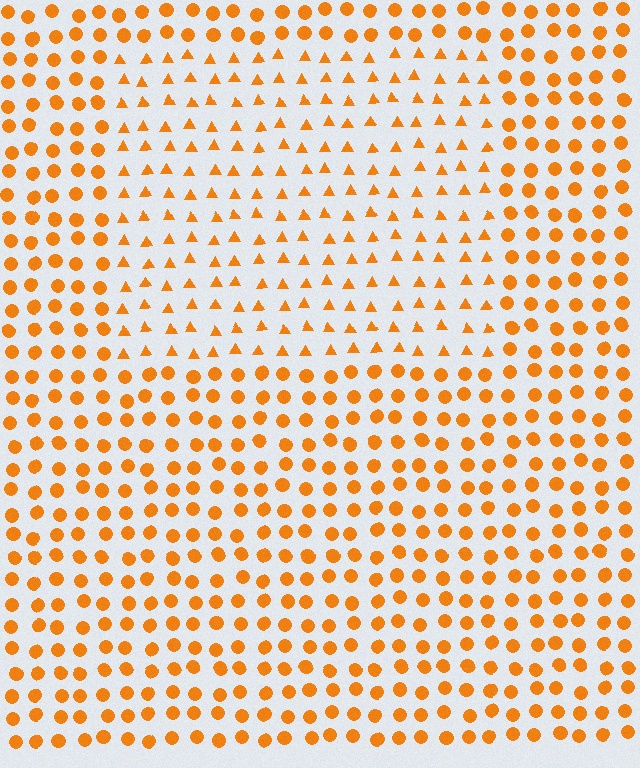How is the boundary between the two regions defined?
The boundary is defined by a change in element shape: triangles inside vs. circles outside. All elements share the same color and spacing.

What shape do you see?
I see a rectangle.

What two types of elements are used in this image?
The image uses triangles inside the rectangle region and circles outside it.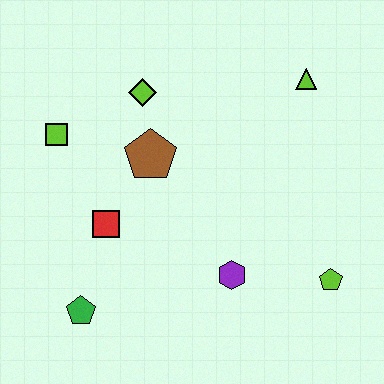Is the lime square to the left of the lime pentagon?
Yes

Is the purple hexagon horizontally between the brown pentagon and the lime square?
No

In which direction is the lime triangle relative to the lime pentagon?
The lime triangle is above the lime pentagon.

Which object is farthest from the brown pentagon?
The lime pentagon is farthest from the brown pentagon.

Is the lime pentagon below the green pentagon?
No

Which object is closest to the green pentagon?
The red square is closest to the green pentagon.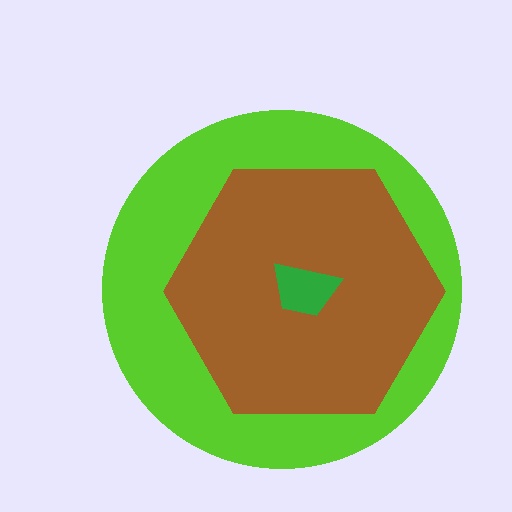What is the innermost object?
The green trapezoid.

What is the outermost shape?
The lime circle.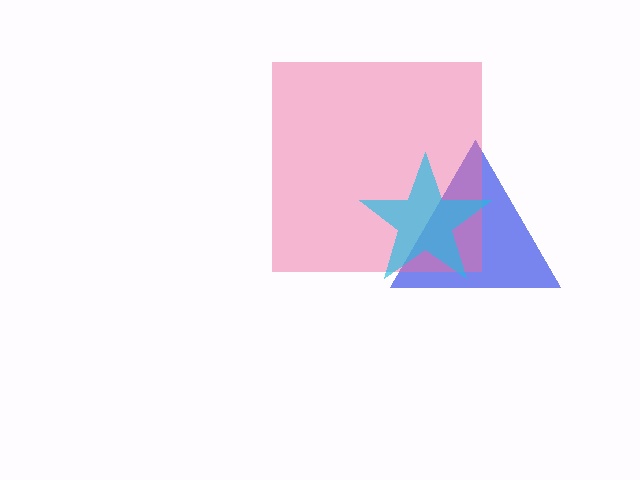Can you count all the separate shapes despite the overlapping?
Yes, there are 3 separate shapes.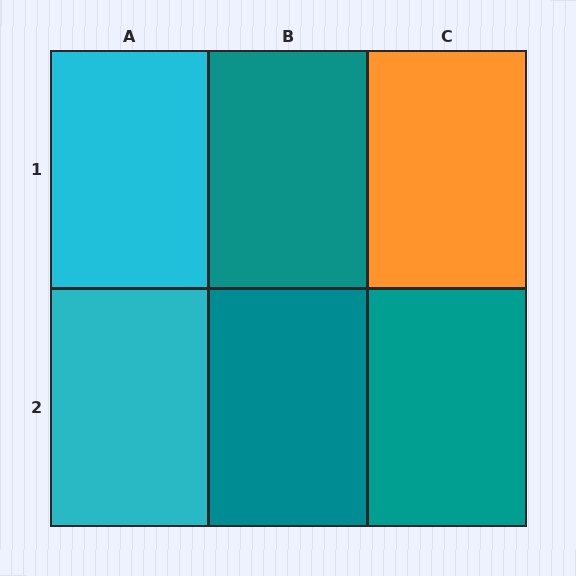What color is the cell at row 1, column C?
Orange.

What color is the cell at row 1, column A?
Cyan.